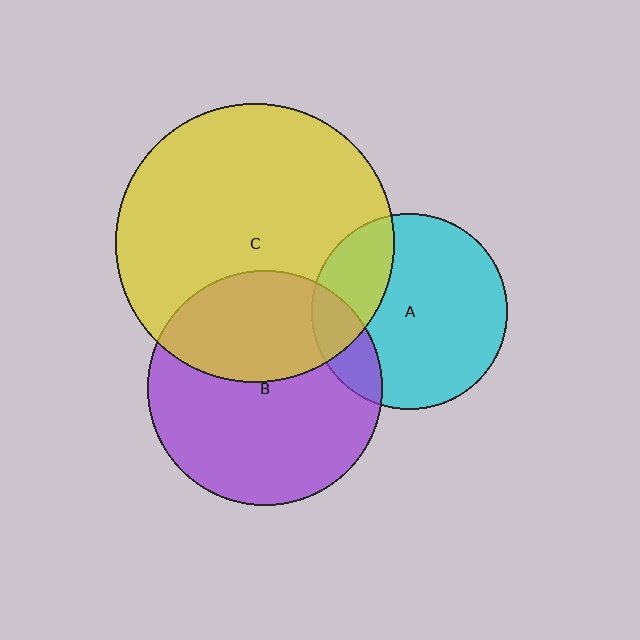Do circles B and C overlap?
Yes.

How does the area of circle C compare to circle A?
Approximately 2.0 times.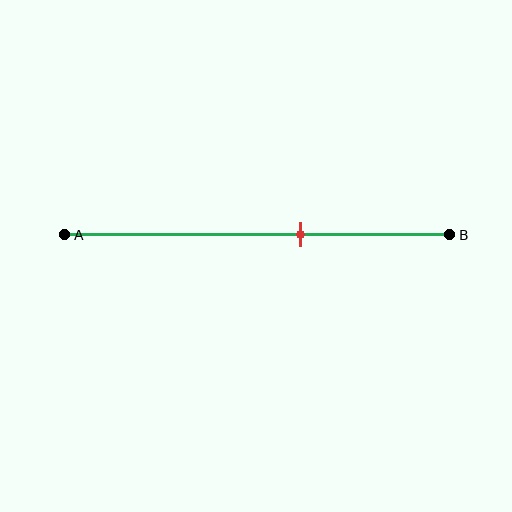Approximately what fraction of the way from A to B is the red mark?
The red mark is approximately 60% of the way from A to B.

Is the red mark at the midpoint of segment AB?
No, the mark is at about 60% from A, not at the 50% midpoint.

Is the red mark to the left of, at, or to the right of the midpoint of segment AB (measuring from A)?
The red mark is to the right of the midpoint of segment AB.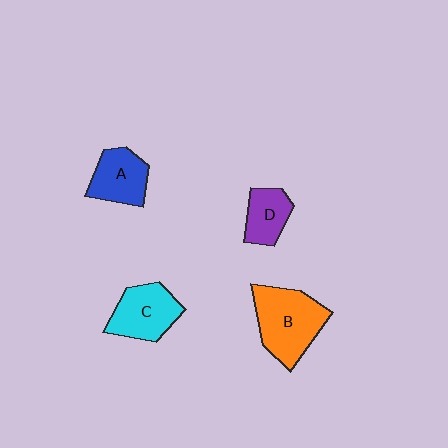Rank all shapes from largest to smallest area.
From largest to smallest: B (orange), C (cyan), A (blue), D (purple).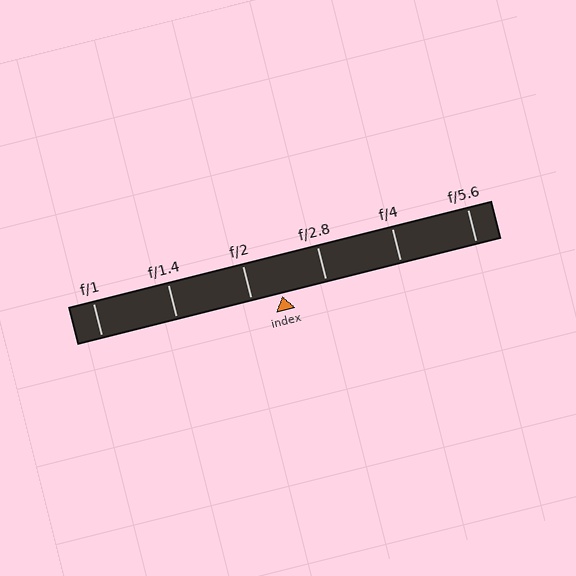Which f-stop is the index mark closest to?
The index mark is closest to f/2.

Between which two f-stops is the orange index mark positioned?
The index mark is between f/2 and f/2.8.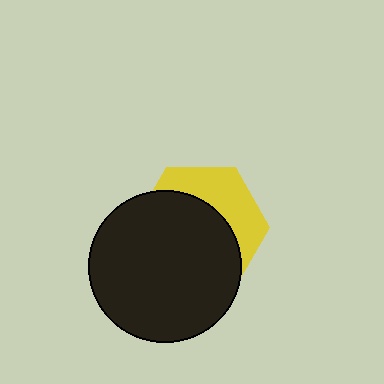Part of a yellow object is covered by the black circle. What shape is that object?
It is a hexagon.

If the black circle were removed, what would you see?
You would see the complete yellow hexagon.